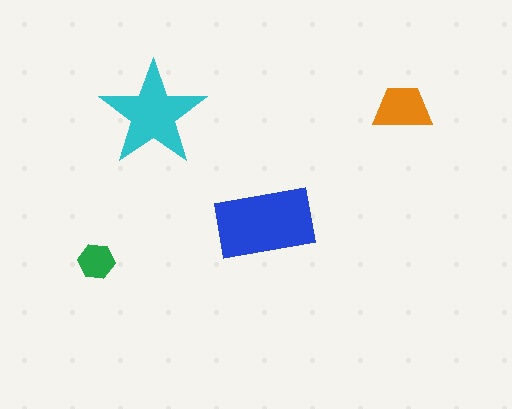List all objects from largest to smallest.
The blue rectangle, the cyan star, the orange trapezoid, the green hexagon.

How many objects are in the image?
There are 4 objects in the image.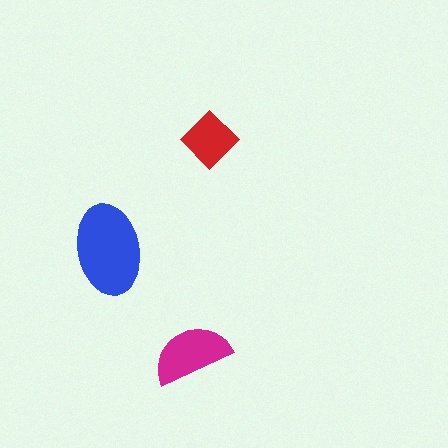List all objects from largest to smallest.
The blue ellipse, the magenta semicircle, the red diamond.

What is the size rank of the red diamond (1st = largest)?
3rd.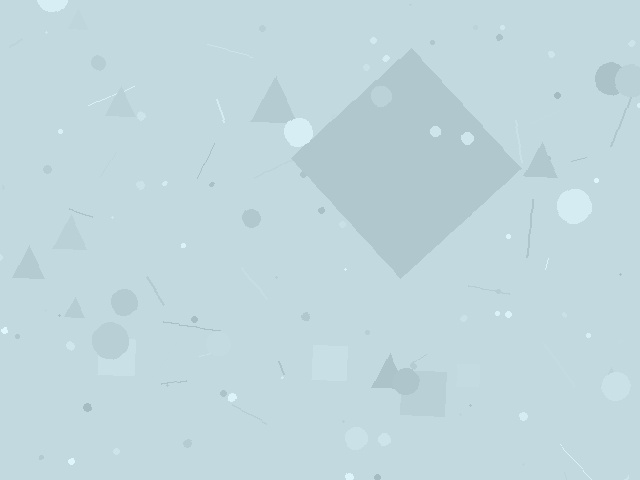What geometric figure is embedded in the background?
A diamond is embedded in the background.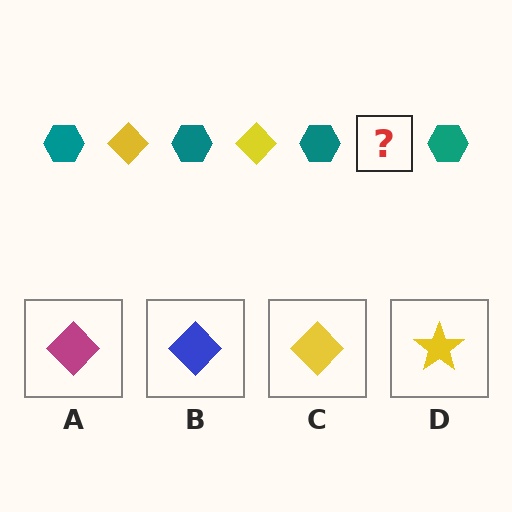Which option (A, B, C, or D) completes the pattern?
C.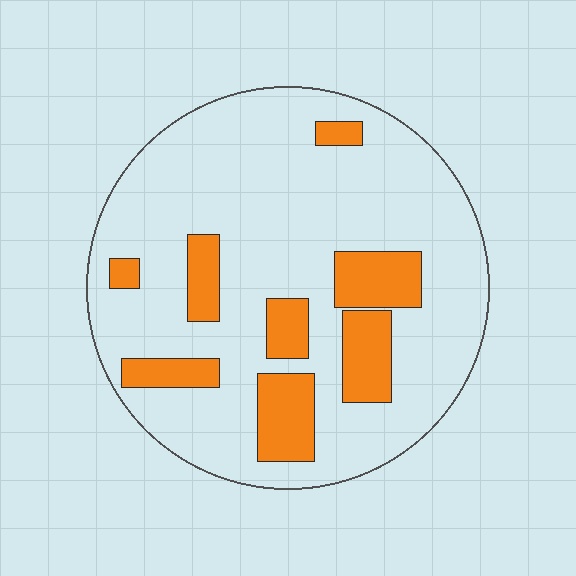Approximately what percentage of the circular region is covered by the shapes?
Approximately 20%.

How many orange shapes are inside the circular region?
8.